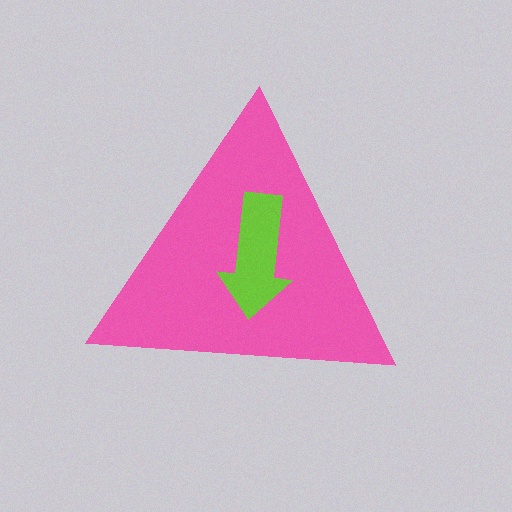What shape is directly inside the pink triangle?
The lime arrow.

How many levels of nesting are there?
2.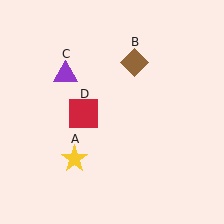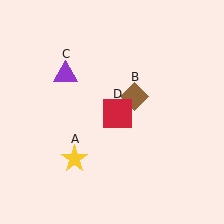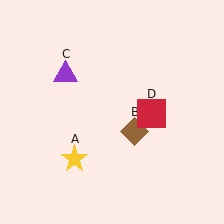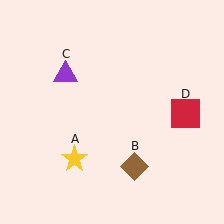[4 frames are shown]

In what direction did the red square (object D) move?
The red square (object D) moved right.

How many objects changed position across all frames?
2 objects changed position: brown diamond (object B), red square (object D).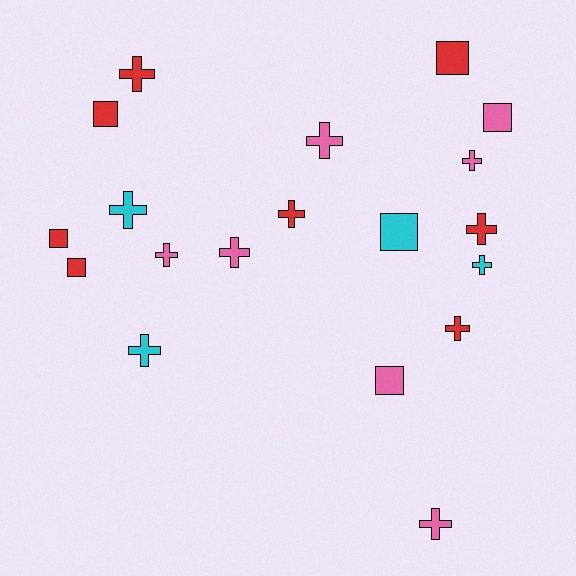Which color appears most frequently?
Red, with 8 objects.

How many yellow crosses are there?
There are no yellow crosses.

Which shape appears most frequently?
Cross, with 12 objects.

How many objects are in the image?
There are 19 objects.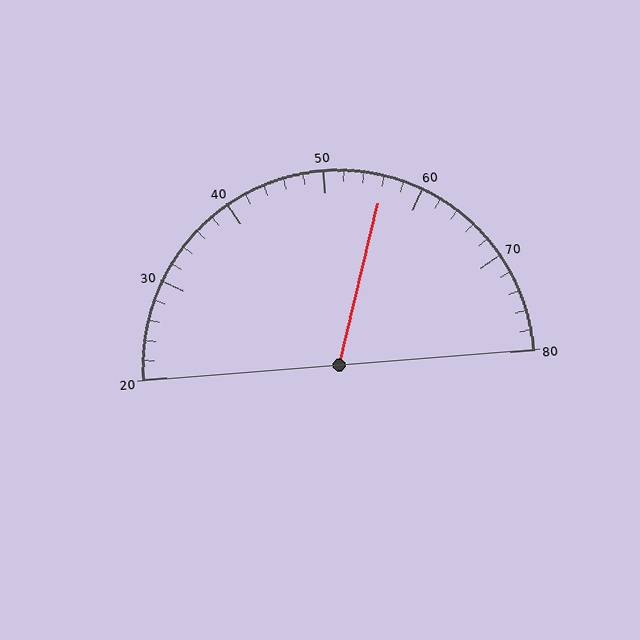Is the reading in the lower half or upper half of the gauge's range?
The reading is in the upper half of the range (20 to 80).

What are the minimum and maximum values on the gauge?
The gauge ranges from 20 to 80.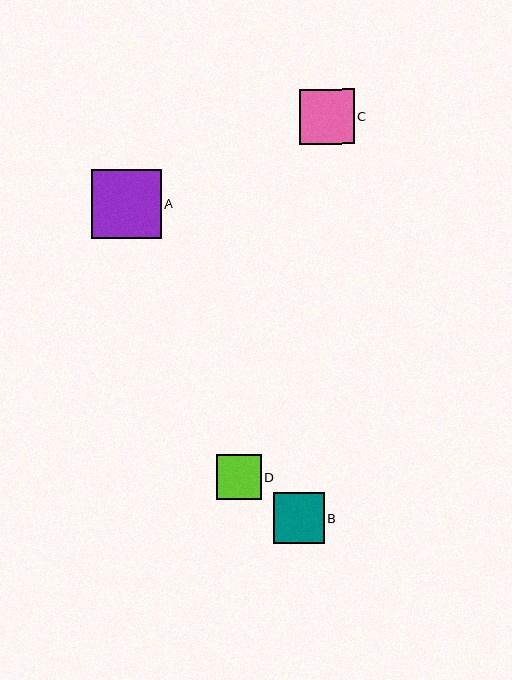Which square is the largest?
Square A is the largest with a size of approximately 70 pixels.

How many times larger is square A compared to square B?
Square A is approximately 1.4 times the size of square B.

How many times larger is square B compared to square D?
Square B is approximately 1.1 times the size of square D.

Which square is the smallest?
Square D is the smallest with a size of approximately 45 pixels.